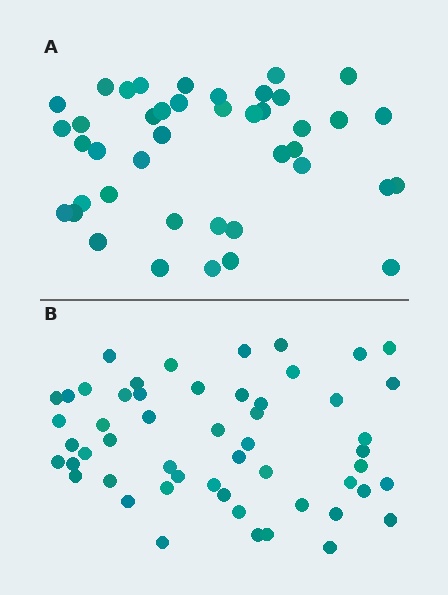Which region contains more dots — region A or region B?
Region B (the bottom region) has more dots.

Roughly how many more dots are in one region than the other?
Region B has roughly 12 or so more dots than region A.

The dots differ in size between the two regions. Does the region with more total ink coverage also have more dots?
No. Region A has more total ink coverage because its dots are larger, but region B actually contains more individual dots. Total area can be misleading — the number of items is what matters here.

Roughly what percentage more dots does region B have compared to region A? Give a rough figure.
About 25% more.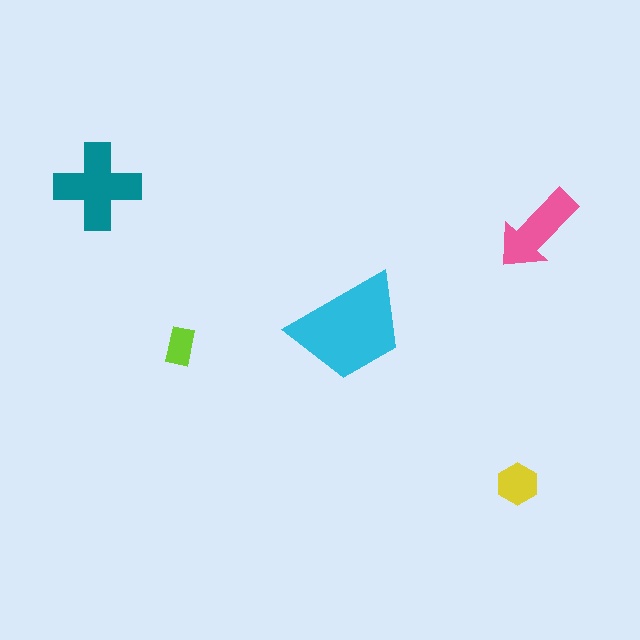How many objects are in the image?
There are 5 objects in the image.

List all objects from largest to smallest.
The cyan trapezoid, the teal cross, the pink arrow, the yellow hexagon, the lime rectangle.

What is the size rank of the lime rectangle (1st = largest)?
5th.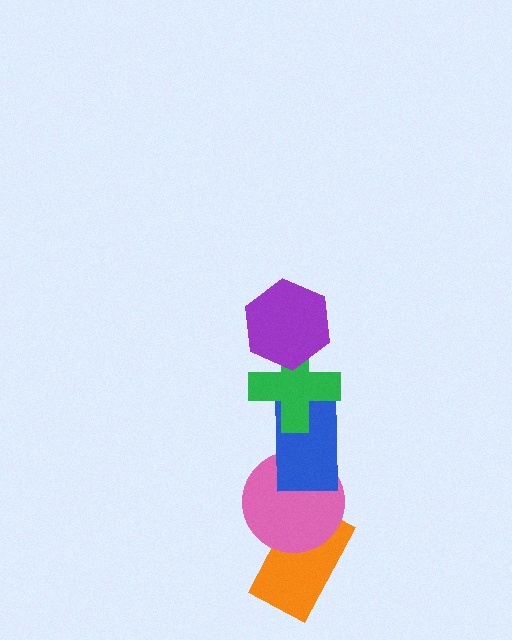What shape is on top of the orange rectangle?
The pink circle is on top of the orange rectangle.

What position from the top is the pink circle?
The pink circle is 4th from the top.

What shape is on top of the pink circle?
The blue rectangle is on top of the pink circle.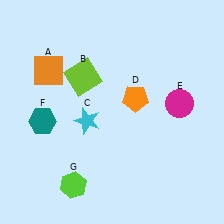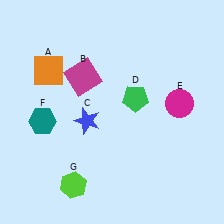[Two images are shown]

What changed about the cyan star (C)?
In Image 1, C is cyan. In Image 2, it changed to blue.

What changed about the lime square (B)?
In Image 1, B is lime. In Image 2, it changed to magenta.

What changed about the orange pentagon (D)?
In Image 1, D is orange. In Image 2, it changed to green.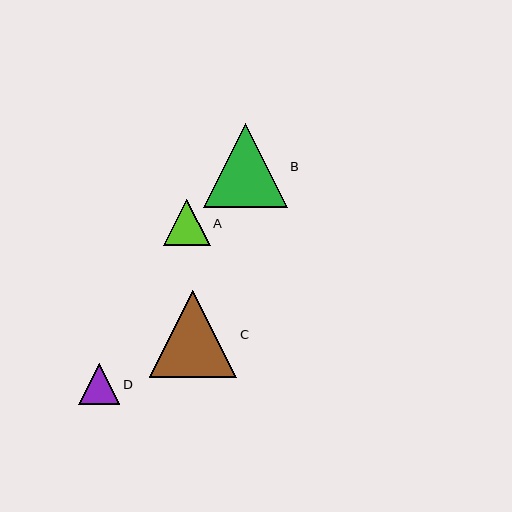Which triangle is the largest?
Triangle C is the largest with a size of approximately 87 pixels.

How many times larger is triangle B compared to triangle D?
Triangle B is approximately 2.0 times the size of triangle D.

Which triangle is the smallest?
Triangle D is the smallest with a size of approximately 41 pixels.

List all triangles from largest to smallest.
From largest to smallest: C, B, A, D.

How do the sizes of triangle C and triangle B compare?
Triangle C and triangle B are approximately the same size.